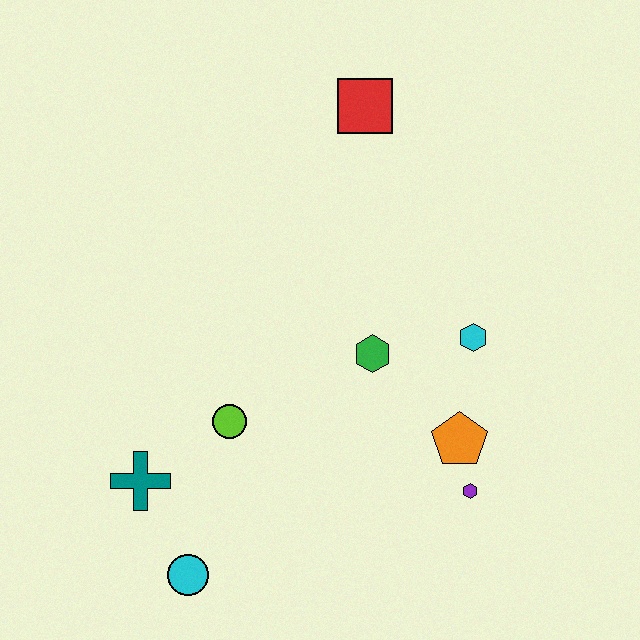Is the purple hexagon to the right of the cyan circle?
Yes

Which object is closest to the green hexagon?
The cyan hexagon is closest to the green hexagon.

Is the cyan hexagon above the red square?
No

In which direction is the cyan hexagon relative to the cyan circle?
The cyan hexagon is to the right of the cyan circle.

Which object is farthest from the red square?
The cyan circle is farthest from the red square.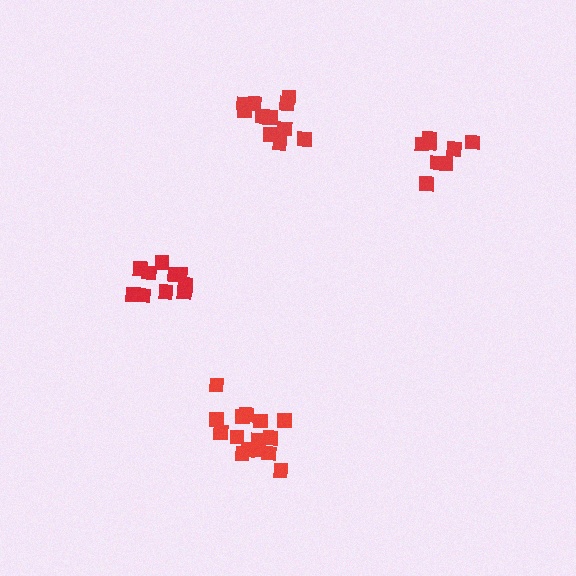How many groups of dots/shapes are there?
There are 4 groups.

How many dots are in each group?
Group 1: 9 dots, Group 2: 10 dots, Group 3: 11 dots, Group 4: 15 dots (45 total).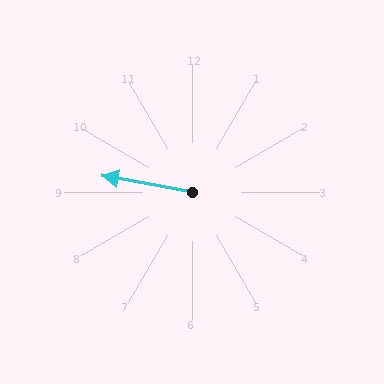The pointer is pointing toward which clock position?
Roughly 9 o'clock.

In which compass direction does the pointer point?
West.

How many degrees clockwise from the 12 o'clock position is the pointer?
Approximately 280 degrees.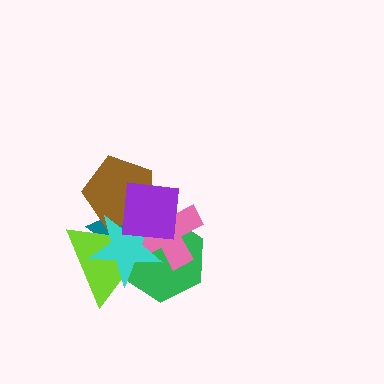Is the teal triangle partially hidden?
Yes, it is partially covered by another shape.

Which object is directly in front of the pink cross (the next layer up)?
The cyan star is directly in front of the pink cross.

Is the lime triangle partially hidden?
Yes, it is partially covered by another shape.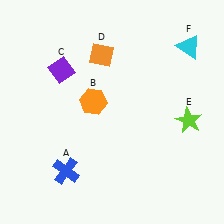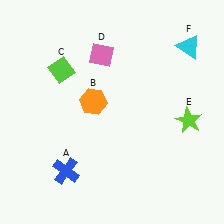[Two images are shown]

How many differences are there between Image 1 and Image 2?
There are 2 differences between the two images.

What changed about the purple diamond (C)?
In Image 1, C is purple. In Image 2, it changed to lime.